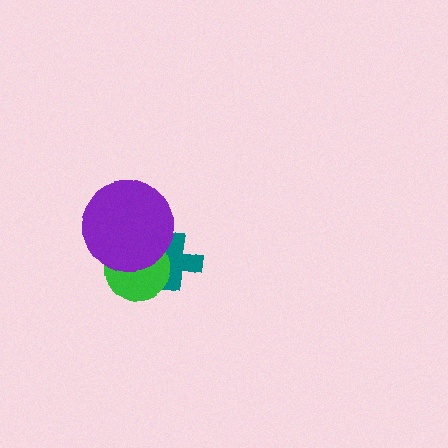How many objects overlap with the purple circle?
2 objects overlap with the purple circle.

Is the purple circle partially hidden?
No, no other shape covers it.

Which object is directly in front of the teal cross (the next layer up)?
The green circle is directly in front of the teal cross.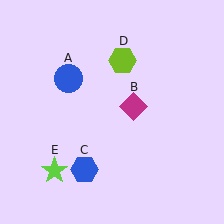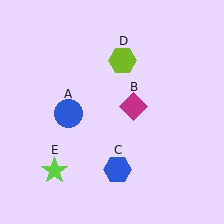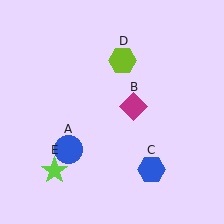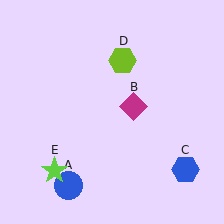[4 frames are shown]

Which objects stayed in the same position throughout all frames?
Magenta diamond (object B) and lime hexagon (object D) and lime star (object E) remained stationary.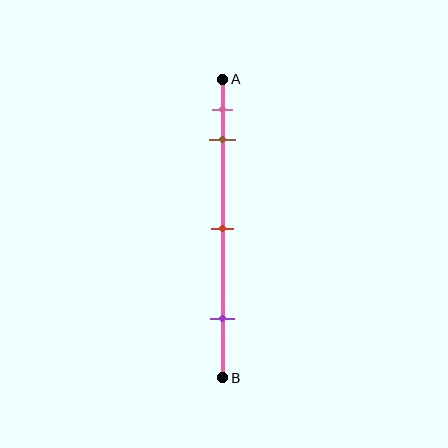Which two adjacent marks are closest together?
The pink and brown marks are the closest adjacent pair.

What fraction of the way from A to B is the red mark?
The red mark is approximately 50% (0.5) of the way from A to B.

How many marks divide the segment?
There are 4 marks dividing the segment.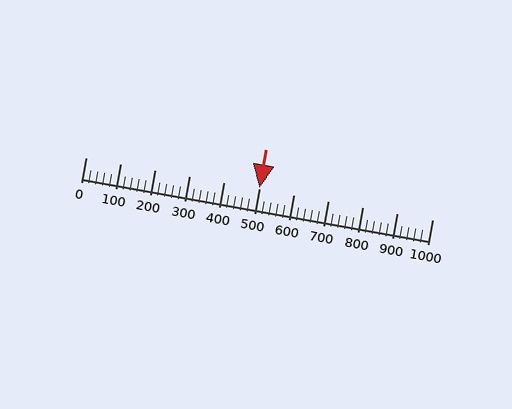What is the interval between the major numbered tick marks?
The major tick marks are spaced 100 units apart.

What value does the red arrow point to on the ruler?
The red arrow points to approximately 500.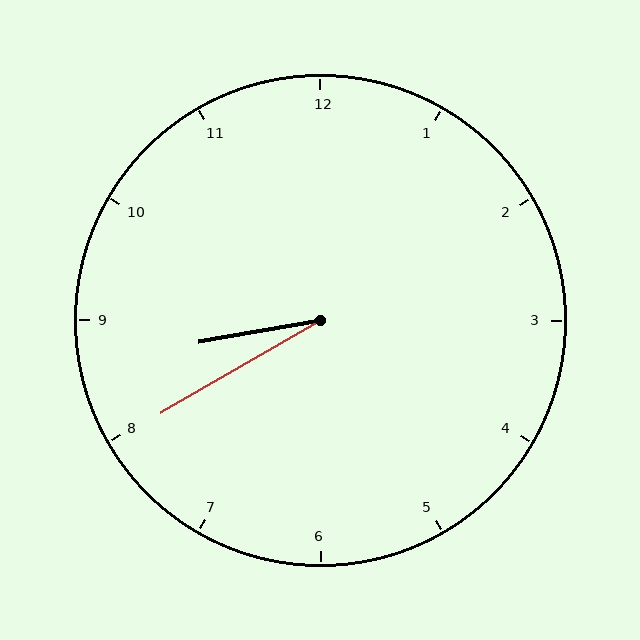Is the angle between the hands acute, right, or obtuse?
It is acute.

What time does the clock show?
8:40.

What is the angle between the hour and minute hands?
Approximately 20 degrees.